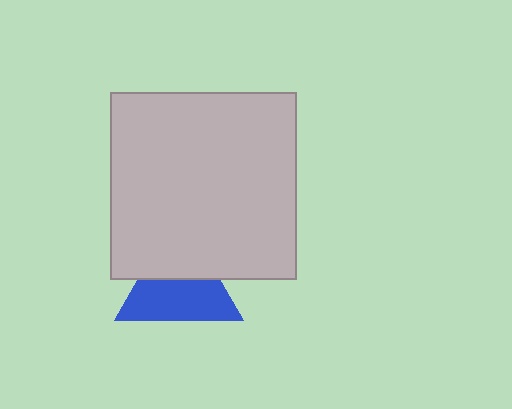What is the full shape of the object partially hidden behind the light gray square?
The partially hidden object is a blue triangle.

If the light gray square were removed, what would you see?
You would see the complete blue triangle.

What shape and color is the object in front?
The object in front is a light gray square.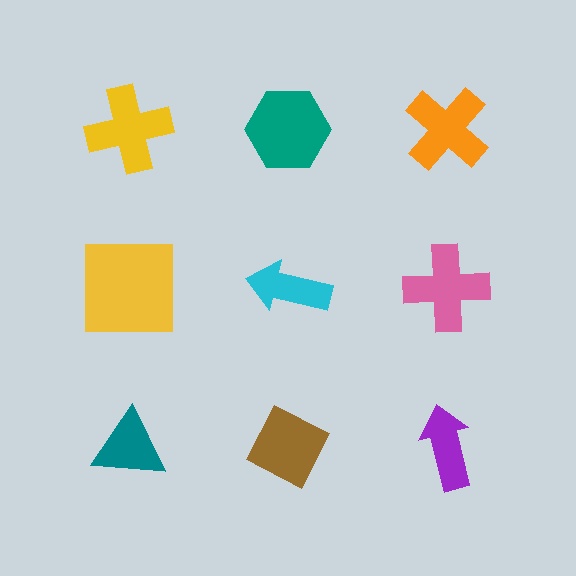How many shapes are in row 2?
3 shapes.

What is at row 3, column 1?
A teal triangle.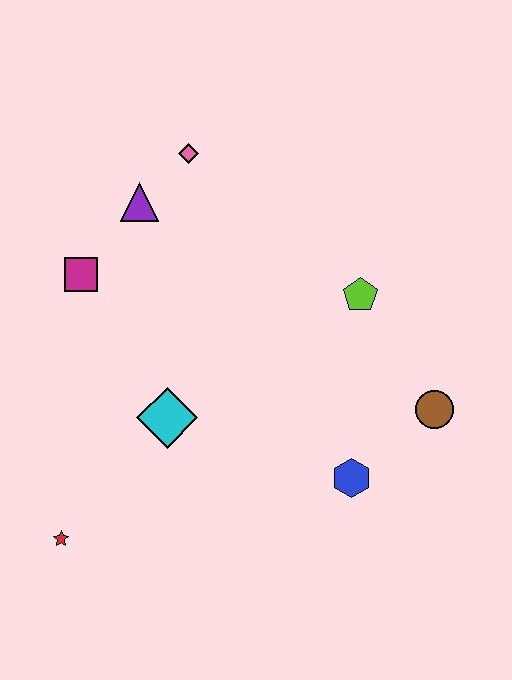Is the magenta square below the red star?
No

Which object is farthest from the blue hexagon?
The pink diamond is farthest from the blue hexagon.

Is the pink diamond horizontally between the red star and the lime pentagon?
Yes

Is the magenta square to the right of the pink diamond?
No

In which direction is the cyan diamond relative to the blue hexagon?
The cyan diamond is to the left of the blue hexagon.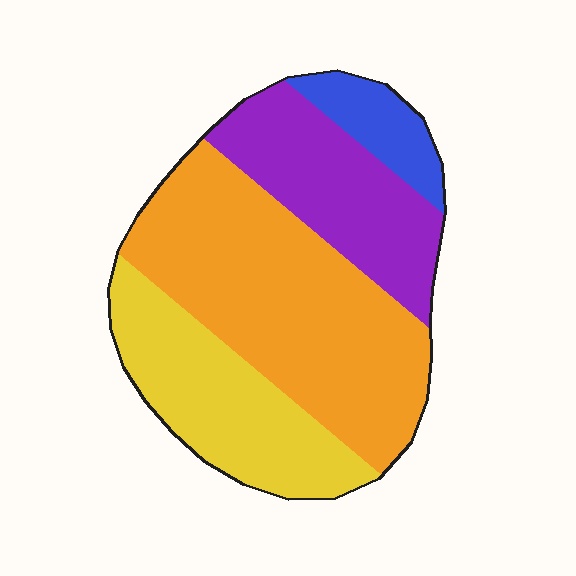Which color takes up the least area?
Blue, at roughly 10%.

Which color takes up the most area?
Orange, at roughly 45%.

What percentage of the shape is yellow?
Yellow covers 25% of the shape.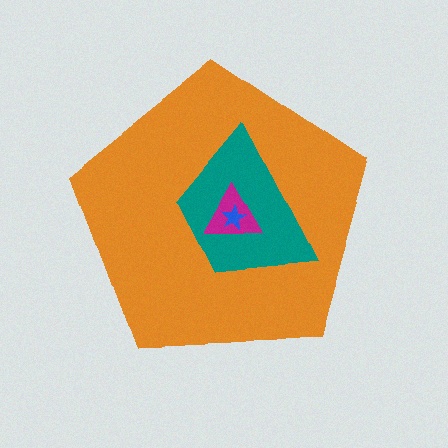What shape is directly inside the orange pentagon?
The teal trapezoid.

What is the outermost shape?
The orange pentagon.